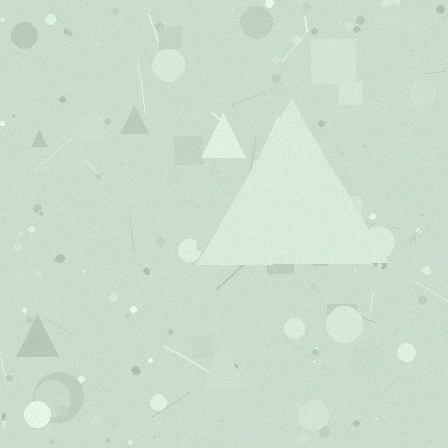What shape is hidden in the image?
A triangle is hidden in the image.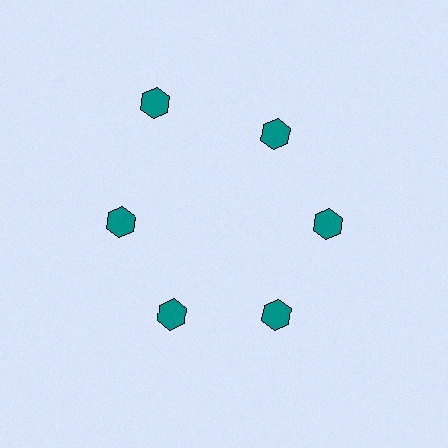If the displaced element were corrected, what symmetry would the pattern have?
It would have 6-fold rotational symmetry — the pattern would map onto itself every 60 degrees.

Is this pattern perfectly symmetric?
No. The 6 teal hexagons are arranged in a ring, but one element near the 11 o'clock position is pushed outward from the center, breaking the 6-fold rotational symmetry.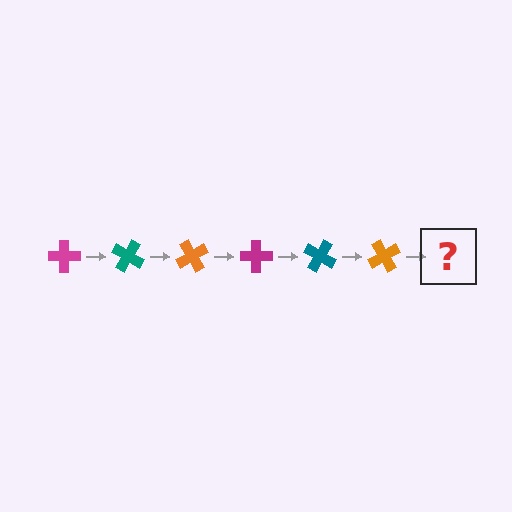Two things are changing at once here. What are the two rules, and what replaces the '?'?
The two rules are that it rotates 30 degrees each step and the color cycles through magenta, teal, and orange. The '?' should be a magenta cross, rotated 180 degrees from the start.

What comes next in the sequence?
The next element should be a magenta cross, rotated 180 degrees from the start.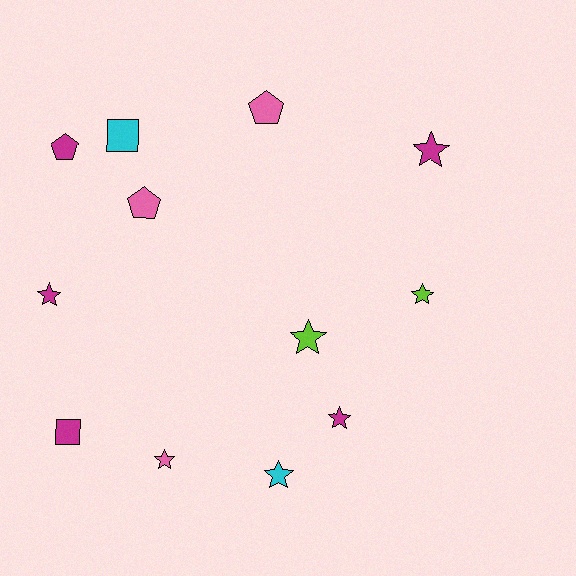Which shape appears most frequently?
Star, with 7 objects.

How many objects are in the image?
There are 12 objects.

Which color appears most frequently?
Magenta, with 5 objects.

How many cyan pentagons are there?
There are no cyan pentagons.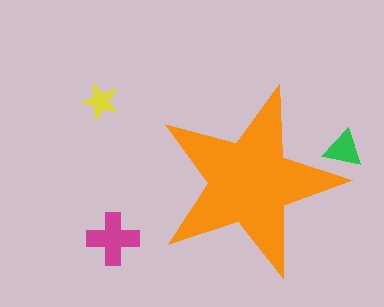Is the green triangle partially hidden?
Yes, the green triangle is partially hidden behind the orange star.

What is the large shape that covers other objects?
An orange star.